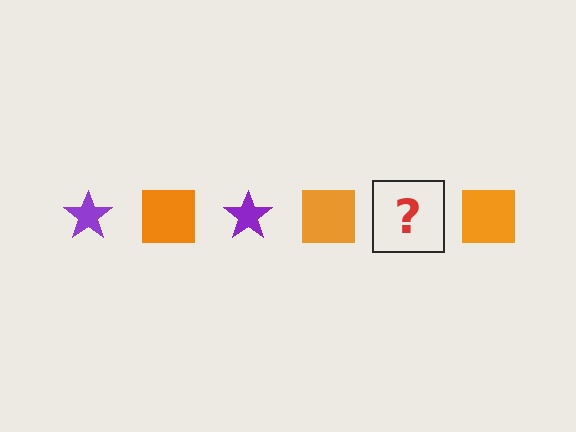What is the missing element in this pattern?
The missing element is a purple star.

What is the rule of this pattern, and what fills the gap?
The rule is that the pattern alternates between purple star and orange square. The gap should be filled with a purple star.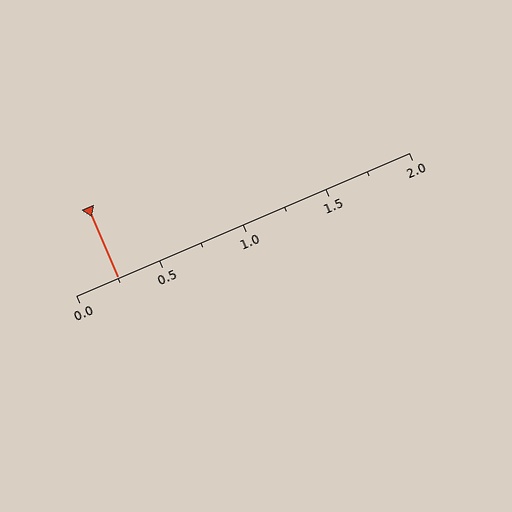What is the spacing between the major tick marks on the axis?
The major ticks are spaced 0.5 apart.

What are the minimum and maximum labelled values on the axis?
The axis runs from 0.0 to 2.0.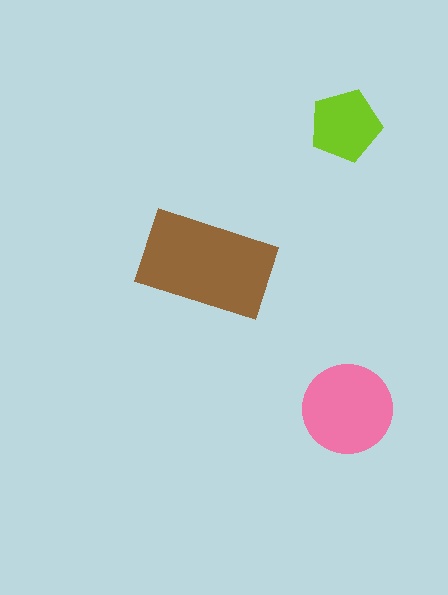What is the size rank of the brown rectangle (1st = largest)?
1st.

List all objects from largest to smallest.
The brown rectangle, the pink circle, the lime pentagon.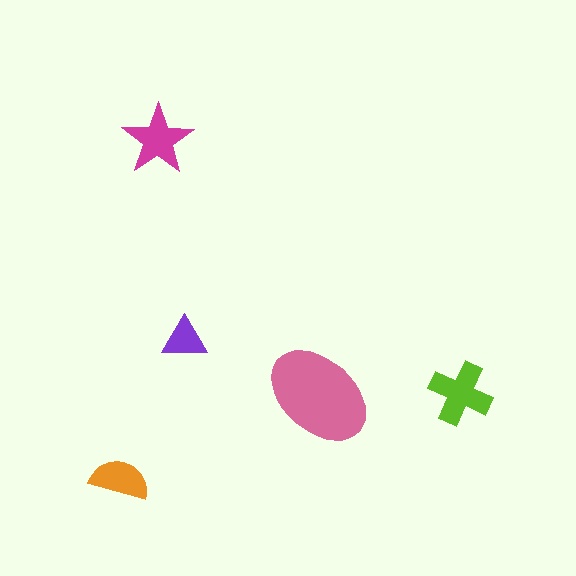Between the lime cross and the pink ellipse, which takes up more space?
The pink ellipse.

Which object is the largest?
The pink ellipse.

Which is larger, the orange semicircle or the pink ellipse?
The pink ellipse.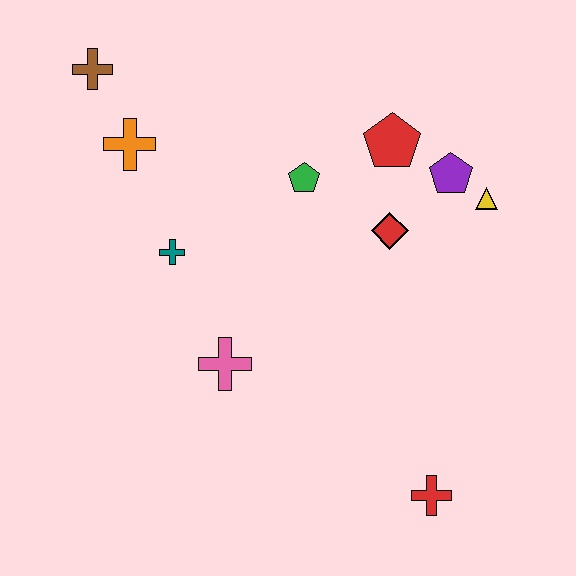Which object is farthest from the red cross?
The brown cross is farthest from the red cross.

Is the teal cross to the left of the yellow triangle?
Yes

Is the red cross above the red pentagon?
No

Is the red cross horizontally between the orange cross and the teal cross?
No